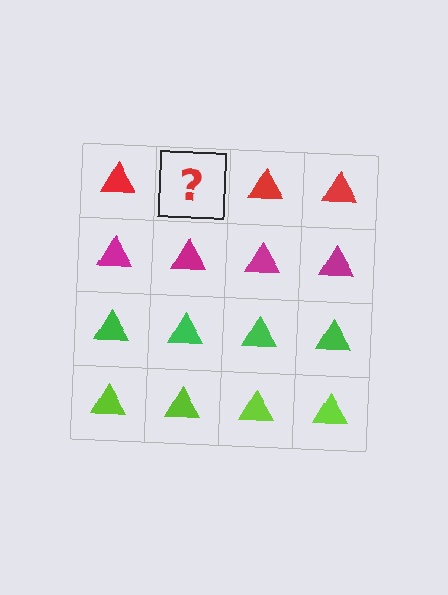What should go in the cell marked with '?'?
The missing cell should contain a red triangle.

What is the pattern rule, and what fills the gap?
The rule is that each row has a consistent color. The gap should be filled with a red triangle.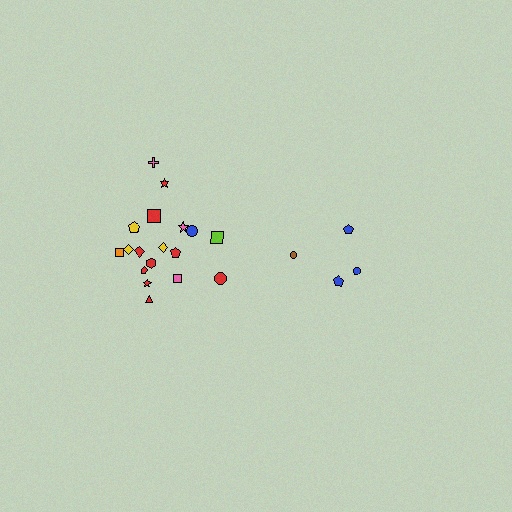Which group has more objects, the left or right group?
The left group.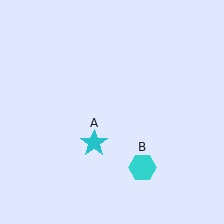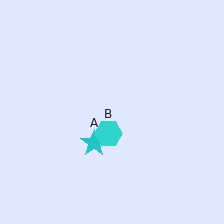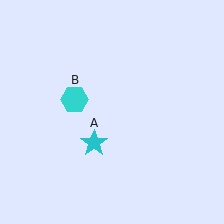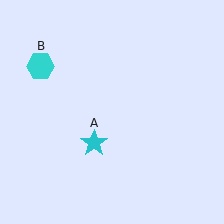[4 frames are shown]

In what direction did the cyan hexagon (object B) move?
The cyan hexagon (object B) moved up and to the left.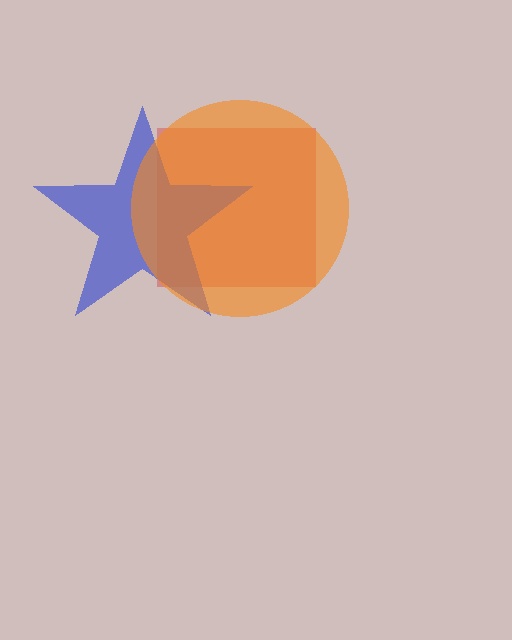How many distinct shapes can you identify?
There are 3 distinct shapes: a red square, a blue star, an orange circle.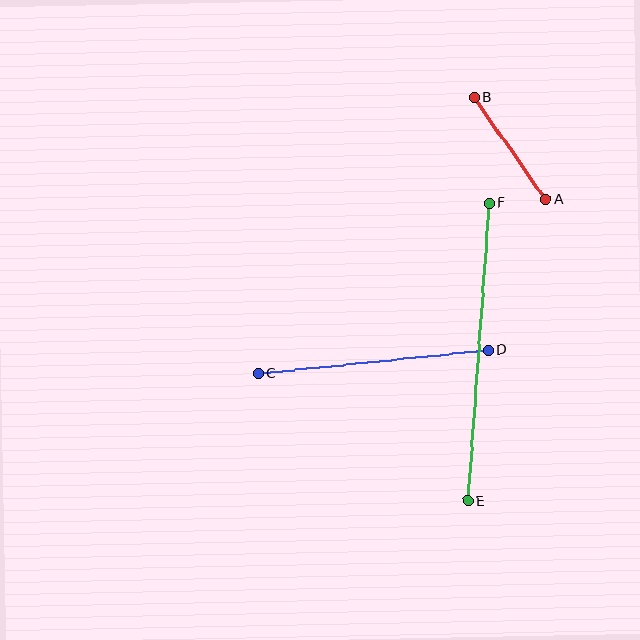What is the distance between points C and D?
The distance is approximately 231 pixels.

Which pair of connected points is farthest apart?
Points E and F are farthest apart.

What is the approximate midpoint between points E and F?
The midpoint is at approximately (478, 352) pixels.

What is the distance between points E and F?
The distance is approximately 299 pixels.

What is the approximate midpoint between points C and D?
The midpoint is at approximately (373, 362) pixels.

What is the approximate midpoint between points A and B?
The midpoint is at approximately (510, 148) pixels.